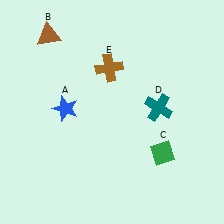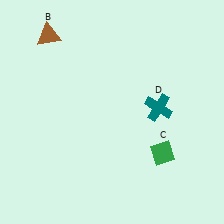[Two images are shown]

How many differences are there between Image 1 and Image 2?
There are 2 differences between the two images.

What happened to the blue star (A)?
The blue star (A) was removed in Image 2. It was in the top-left area of Image 1.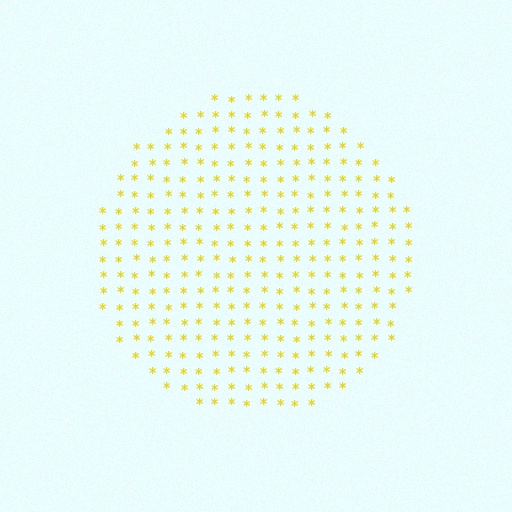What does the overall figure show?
The overall figure shows a circle.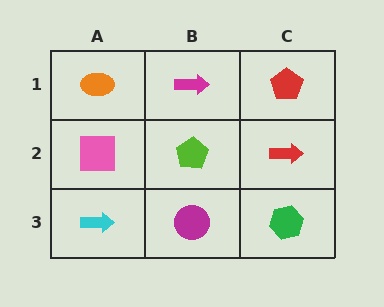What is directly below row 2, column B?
A magenta circle.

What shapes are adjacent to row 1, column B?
A lime pentagon (row 2, column B), an orange ellipse (row 1, column A), a red pentagon (row 1, column C).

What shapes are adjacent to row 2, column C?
A red pentagon (row 1, column C), a green hexagon (row 3, column C), a lime pentagon (row 2, column B).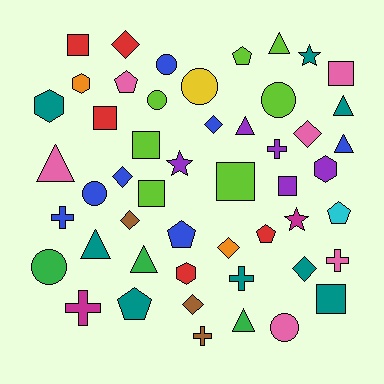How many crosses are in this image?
There are 6 crosses.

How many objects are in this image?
There are 50 objects.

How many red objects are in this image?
There are 5 red objects.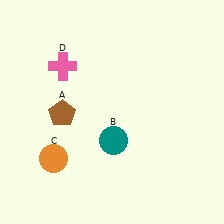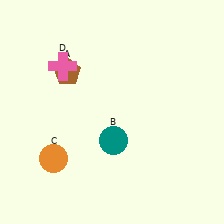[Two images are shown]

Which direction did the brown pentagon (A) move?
The brown pentagon (A) moved up.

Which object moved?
The brown pentagon (A) moved up.